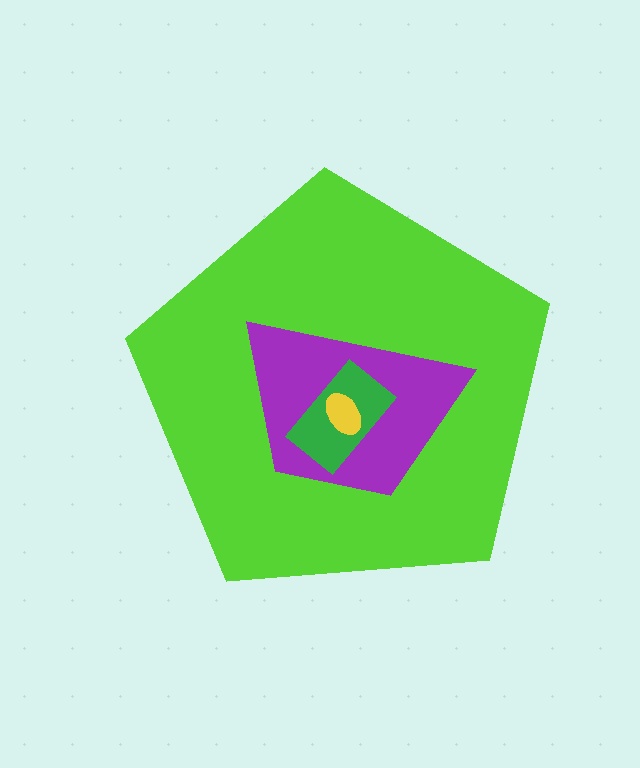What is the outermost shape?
The lime pentagon.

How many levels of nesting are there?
4.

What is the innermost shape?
The yellow ellipse.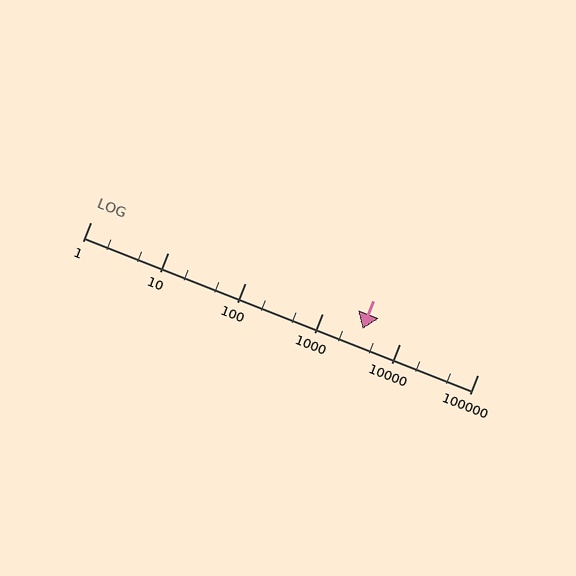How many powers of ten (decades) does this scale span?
The scale spans 5 decades, from 1 to 100000.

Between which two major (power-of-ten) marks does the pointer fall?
The pointer is between 1000 and 10000.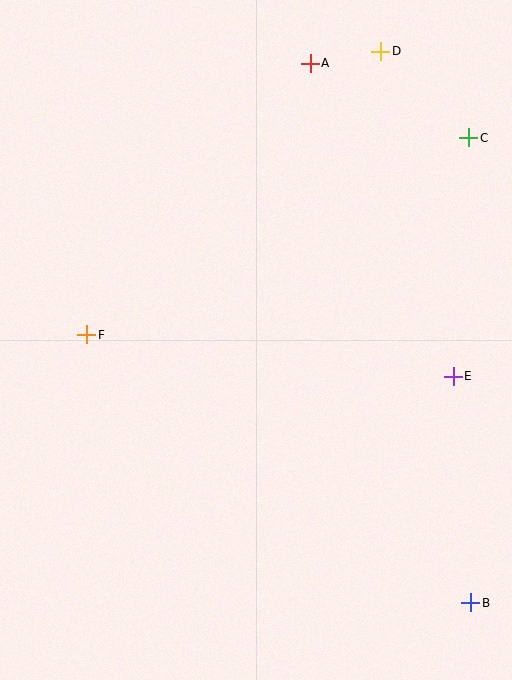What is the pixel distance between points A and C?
The distance between A and C is 175 pixels.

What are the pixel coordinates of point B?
Point B is at (471, 603).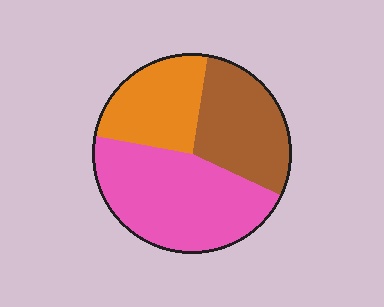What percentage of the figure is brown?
Brown takes up about one third (1/3) of the figure.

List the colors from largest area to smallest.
From largest to smallest: pink, brown, orange.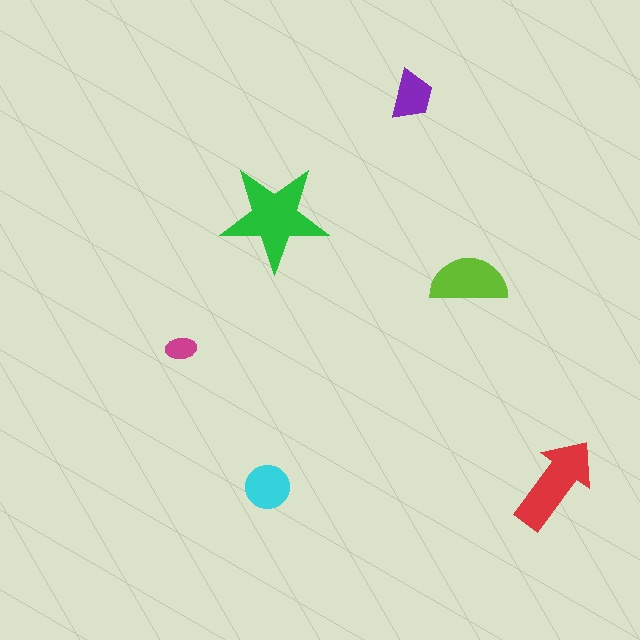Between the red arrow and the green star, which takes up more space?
The green star.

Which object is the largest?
The green star.